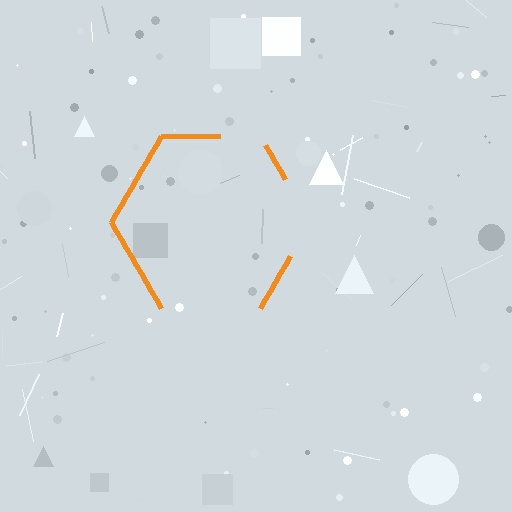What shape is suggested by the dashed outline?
The dashed outline suggests a hexagon.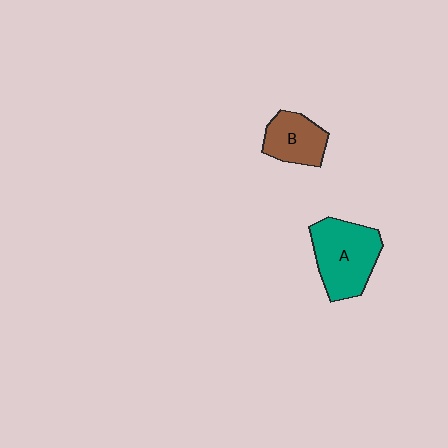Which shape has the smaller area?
Shape B (brown).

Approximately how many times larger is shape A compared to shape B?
Approximately 1.6 times.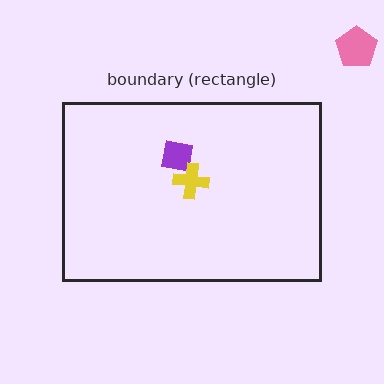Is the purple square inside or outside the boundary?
Inside.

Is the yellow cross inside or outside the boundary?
Inside.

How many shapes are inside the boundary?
2 inside, 1 outside.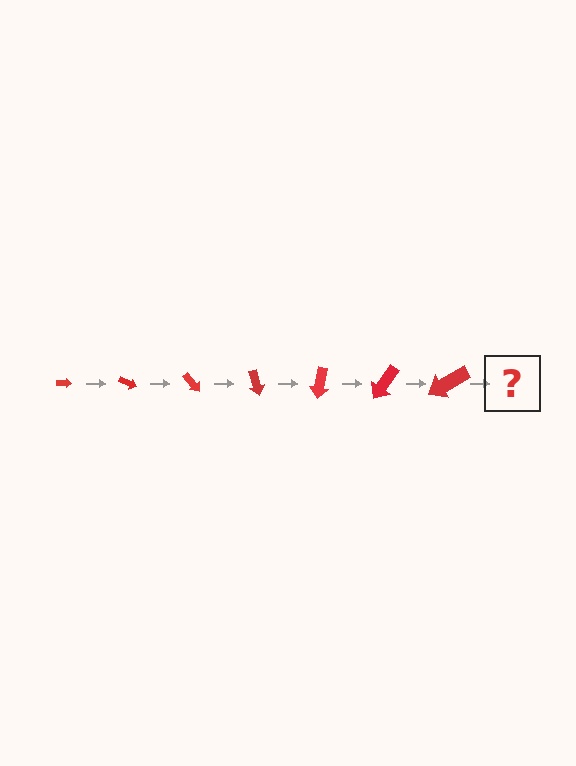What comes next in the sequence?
The next element should be an arrow, larger than the previous one and rotated 175 degrees from the start.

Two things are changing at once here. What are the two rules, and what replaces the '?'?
The two rules are that the arrow grows larger each step and it rotates 25 degrees each step. The '?' should be an arrow, larger than the previous one and rotated 175 degrees from the start.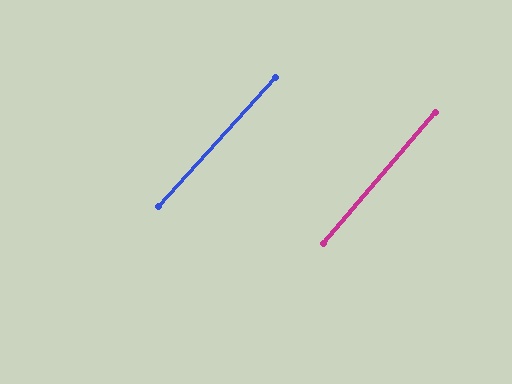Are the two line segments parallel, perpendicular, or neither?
Parallel — their directions differ by only 1.8°.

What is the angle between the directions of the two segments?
Approximately 2 degrees.